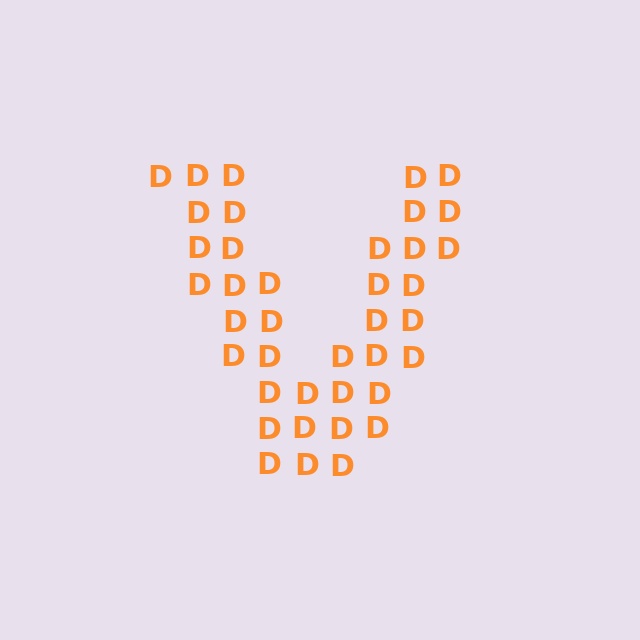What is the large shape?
The large shape is the letter V.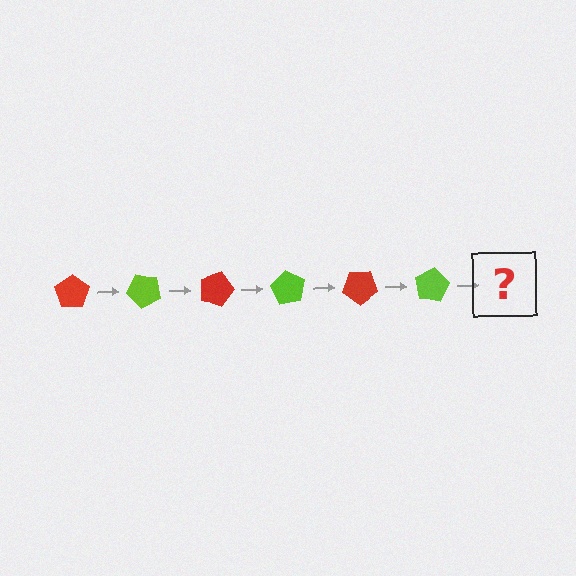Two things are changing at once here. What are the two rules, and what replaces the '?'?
The two rules are that it rotates 45 degrees each step and the color cycles through red and lime. The '?' should be a red pentagon, rotated 270 degrees from the start.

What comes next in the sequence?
The next element should be a red pentagon, rotated 270 degrees from the start.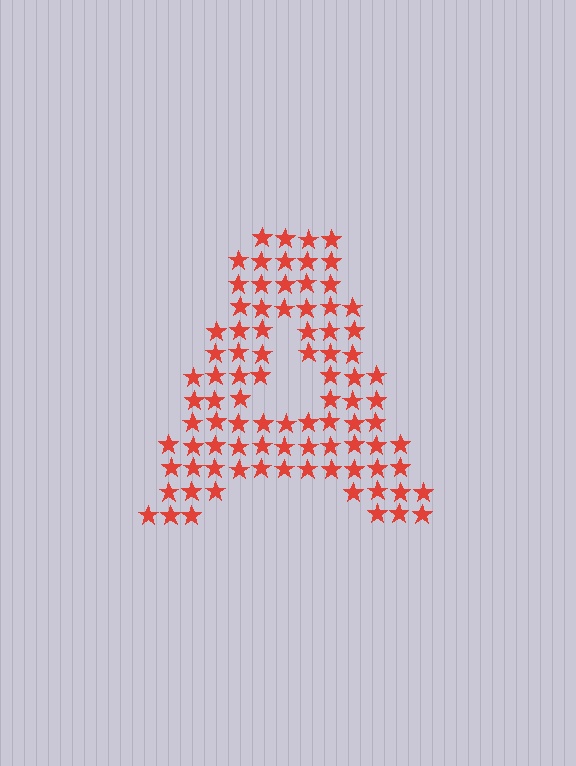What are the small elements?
The small elements are stars.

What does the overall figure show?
The overall figure shows the letter A.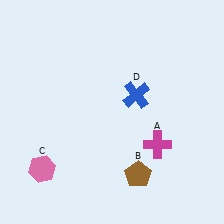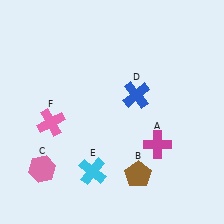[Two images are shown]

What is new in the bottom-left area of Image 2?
A cyan cross (E) was added in the bottom-left area of Image 2.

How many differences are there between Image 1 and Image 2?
There are 2 differences between the two images.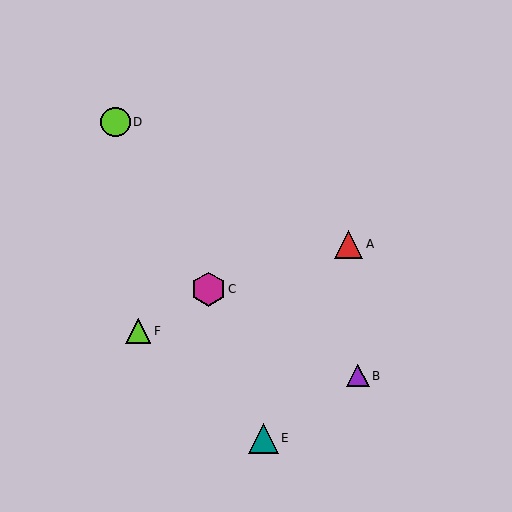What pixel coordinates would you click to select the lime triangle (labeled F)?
Click at (138, 331) to select the lime triangle F.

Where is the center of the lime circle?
The center of the lime circle is at (116, 122).